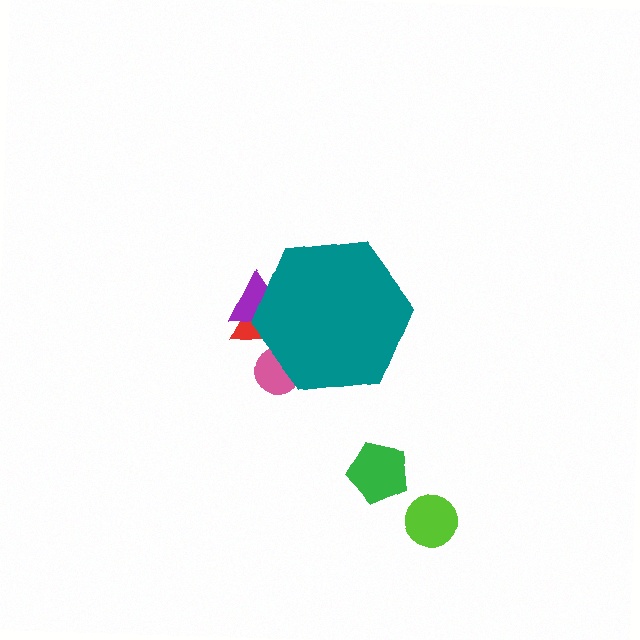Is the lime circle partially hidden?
No, the lime circle is fully visible.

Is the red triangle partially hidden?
Yes, the red triangle is partially hidden behind the teal hexagon.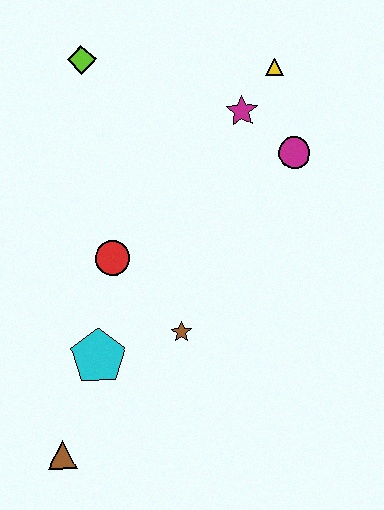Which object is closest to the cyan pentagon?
The brown star is closest to the cyan pentagon.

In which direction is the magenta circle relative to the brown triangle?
The magenta circle is above the brown triangle.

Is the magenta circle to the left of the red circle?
No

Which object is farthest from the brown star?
The lime diamond is farthest from the brown star.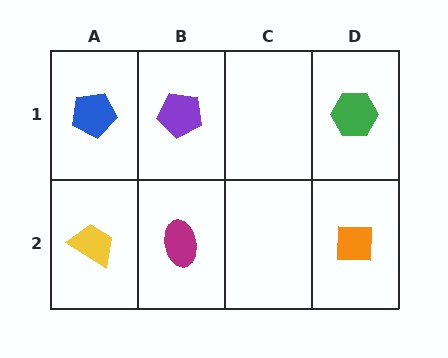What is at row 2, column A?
A yellow trapezoid.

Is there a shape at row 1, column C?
No, that cell is empty.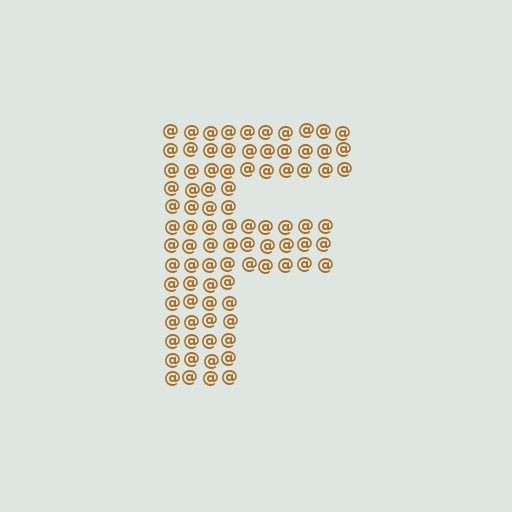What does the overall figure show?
The overall figure shows the letter F.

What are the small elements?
The small elements are at signs.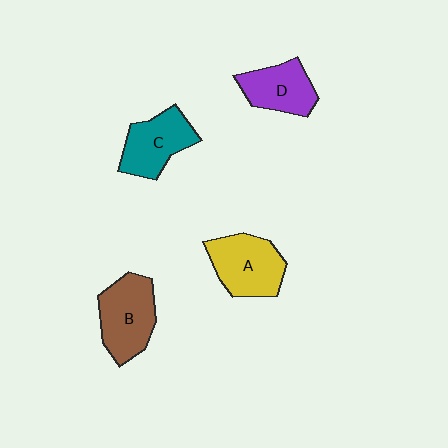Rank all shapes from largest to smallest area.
From largest to smallest: B (brown), A (yellow), C (teal), D (purple).